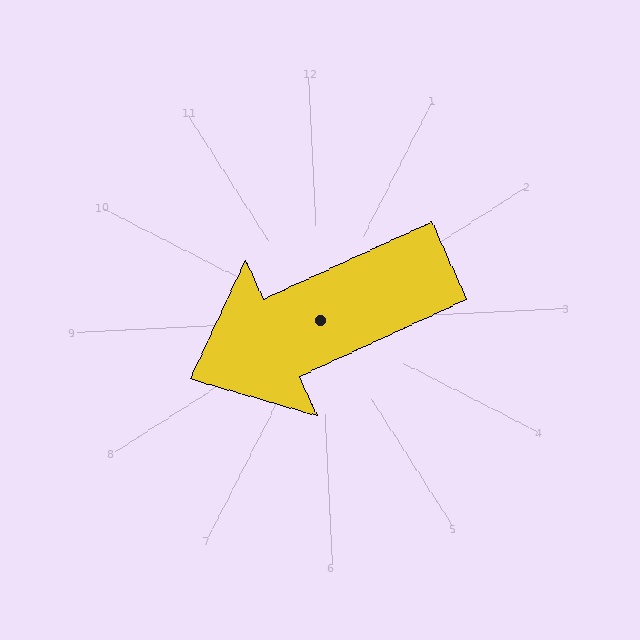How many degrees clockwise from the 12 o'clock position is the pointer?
Approximately 248 degrees.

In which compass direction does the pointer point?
West.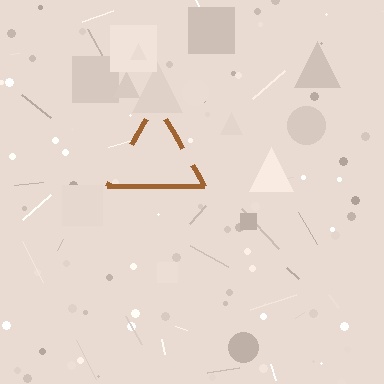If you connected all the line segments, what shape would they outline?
They would outline a triangle.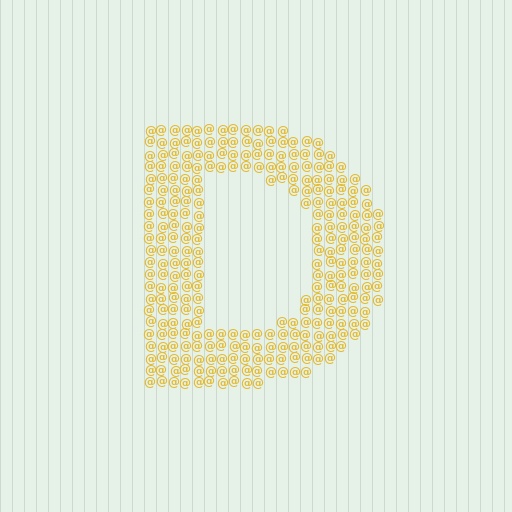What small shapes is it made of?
It is made of small at signs.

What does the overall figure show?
The overall figure shows the letter D.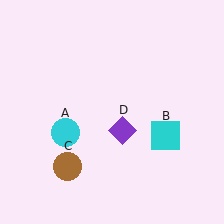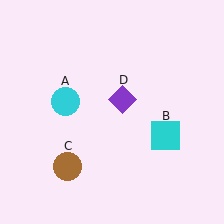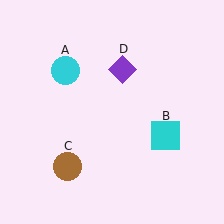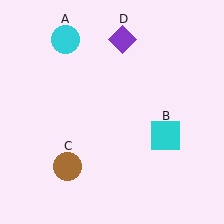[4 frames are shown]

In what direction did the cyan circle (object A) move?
The cyan circle (object A) moved up.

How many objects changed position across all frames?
2 objects changed position: cyan circle (object A), purple diamond (object D).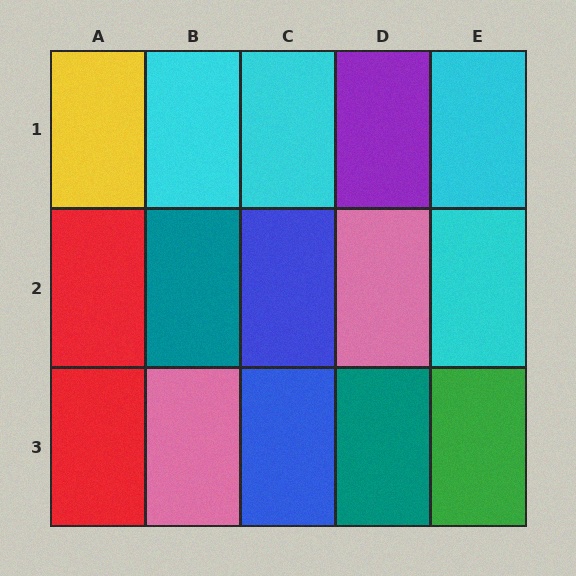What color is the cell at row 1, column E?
Cyan.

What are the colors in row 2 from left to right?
Red, teal, blue, pink, cyan.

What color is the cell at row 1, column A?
Yellow.